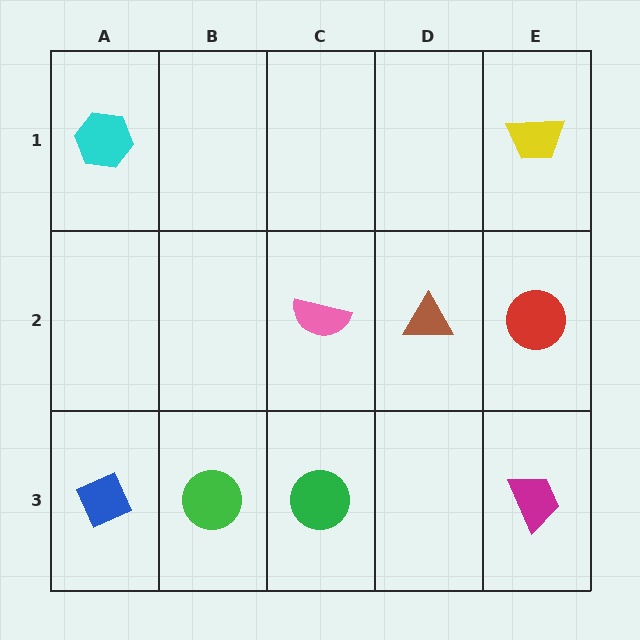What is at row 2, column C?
A pink semicircle.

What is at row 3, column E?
A magenta trapezoid.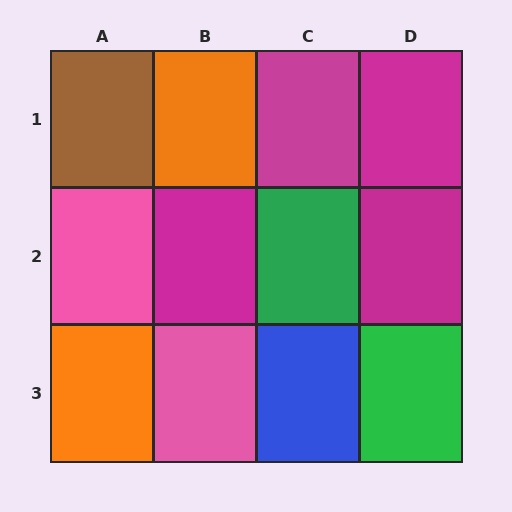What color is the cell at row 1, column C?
Magenta.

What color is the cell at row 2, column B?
Magenta.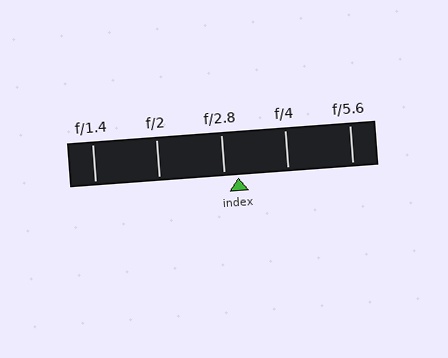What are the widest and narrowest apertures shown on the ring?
The widest aperture shown is f/1.4 and the narrowest is f/5.6.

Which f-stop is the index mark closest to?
The index mark is closest to f/2.8.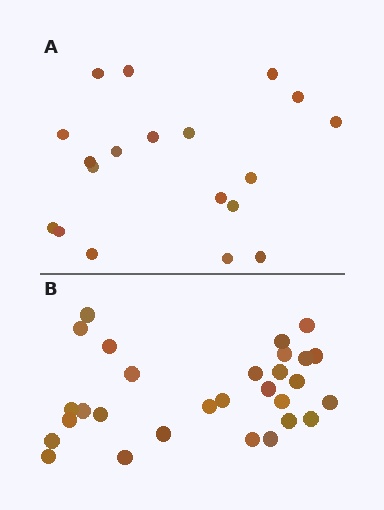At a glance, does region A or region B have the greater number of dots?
Region B (the bottom region) has more dots.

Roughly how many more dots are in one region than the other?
Region B has roughly 10 or so more dots than region A.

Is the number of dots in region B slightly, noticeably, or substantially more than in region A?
Region B has substantially more. The ratio is roughly 1.5 to 1.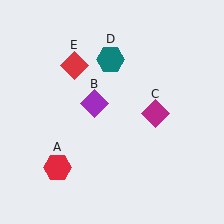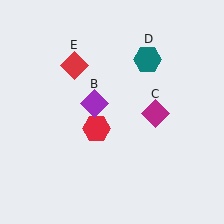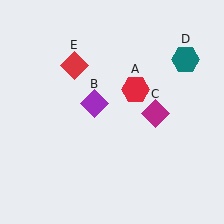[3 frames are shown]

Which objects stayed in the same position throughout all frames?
Purple diamond (object B) and magenta diamond (object C) and red diamond (object E) remained stationary.